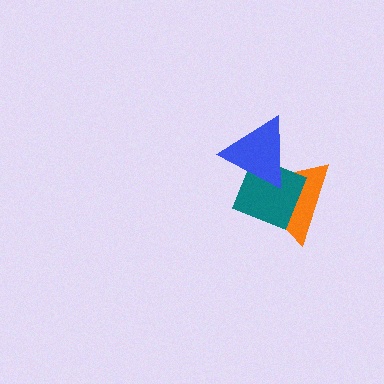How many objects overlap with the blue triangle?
2 objects overlap with the blue triangle.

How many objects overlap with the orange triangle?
2 objects overlap with the orange triangle.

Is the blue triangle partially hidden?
No, no other shape covers it.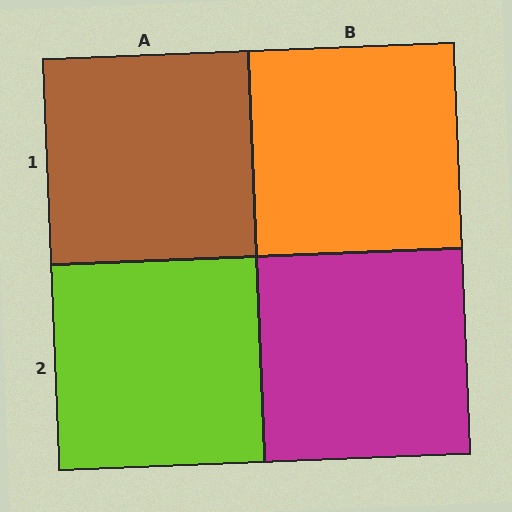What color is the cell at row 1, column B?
Orange.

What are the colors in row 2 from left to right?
Lime, magenta.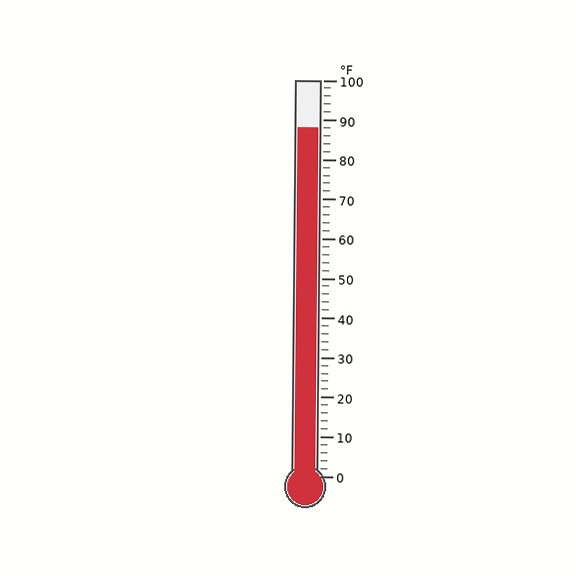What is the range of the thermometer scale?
The thermometer scale ranges from 0°F to 100°F.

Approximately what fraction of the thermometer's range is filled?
The thermometer is filled to approximately 90% of its range.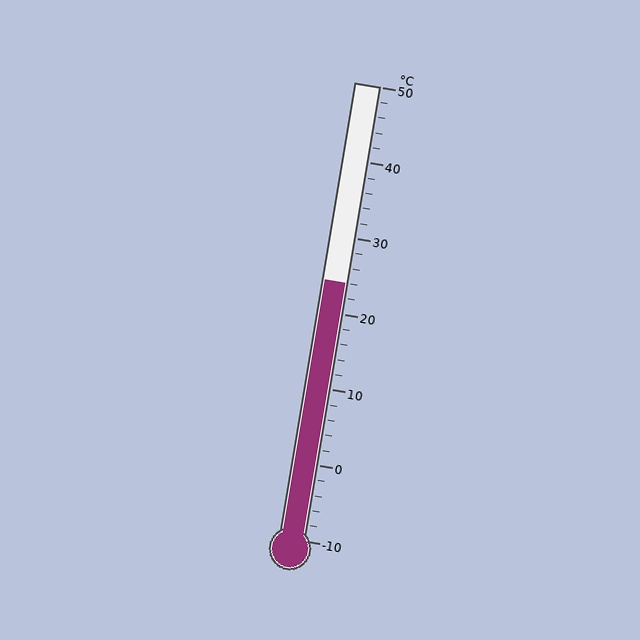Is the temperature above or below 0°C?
The temperature is above 0°C.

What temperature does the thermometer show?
The thermometer shows approximately 24°C.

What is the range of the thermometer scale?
The thermometer scale ranges from -10°C to 50°C.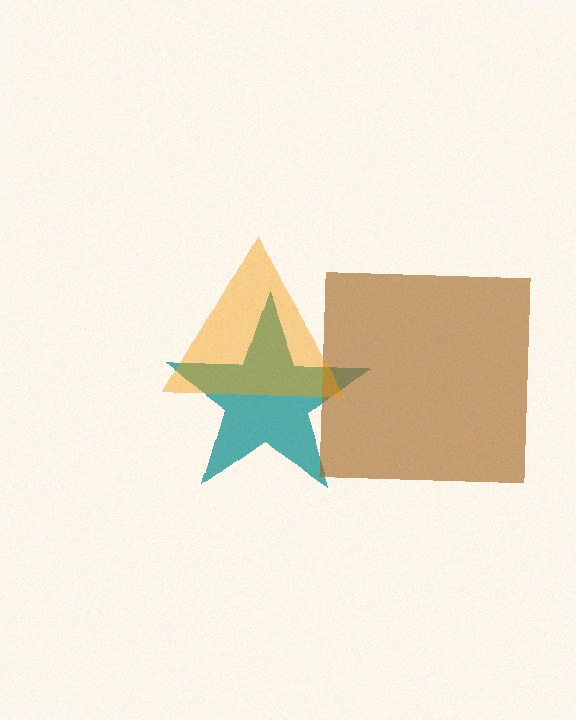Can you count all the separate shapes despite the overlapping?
Yes, there are 3 separate shapes.